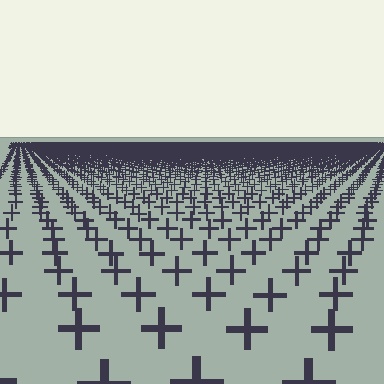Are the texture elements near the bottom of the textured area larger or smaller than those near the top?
Larger. Near the bottom, elements are closer to the viewer and appear at a bigger on-screen size.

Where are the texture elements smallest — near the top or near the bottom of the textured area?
Near the top.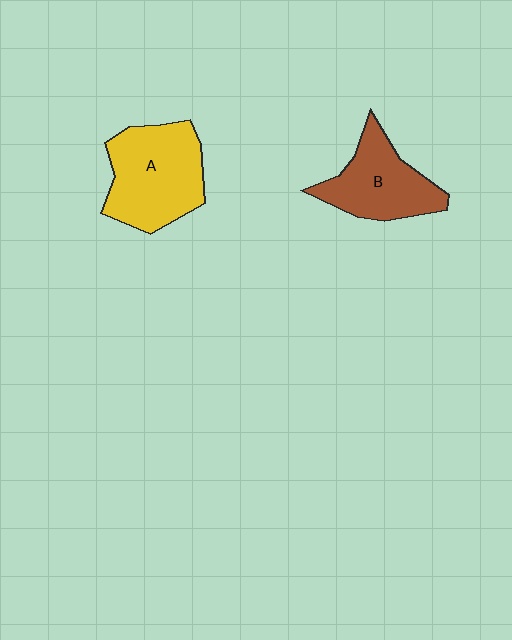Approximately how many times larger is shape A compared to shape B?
Approximately 1.3 times.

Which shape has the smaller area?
Shape B (brown).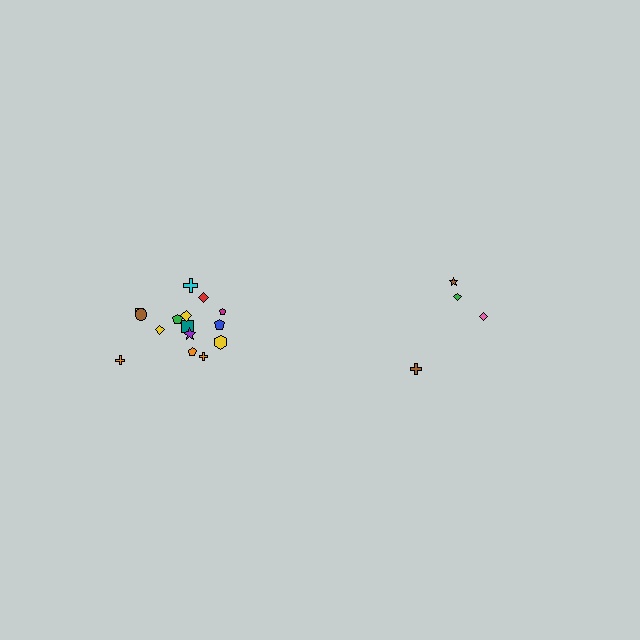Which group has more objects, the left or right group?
The left group.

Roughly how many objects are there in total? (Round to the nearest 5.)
Roughly 20 objects in total.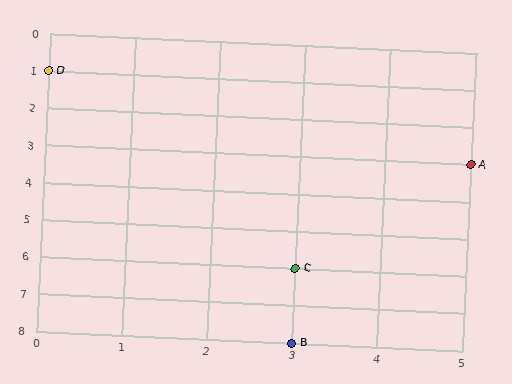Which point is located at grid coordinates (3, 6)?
Point C is at (3, 6).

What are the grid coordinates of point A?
Point A is at grid coordinates (5, 3).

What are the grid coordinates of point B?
Point B is at grid coordinates (3, 8).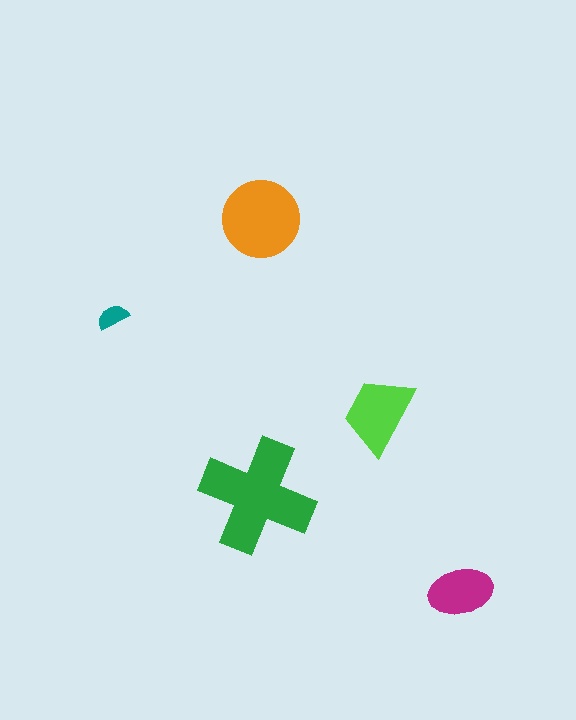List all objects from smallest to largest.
The teal semicircle, the magenta ellipse, the lime trapezoid, the orange circle, the green cross.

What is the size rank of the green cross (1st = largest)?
1st.